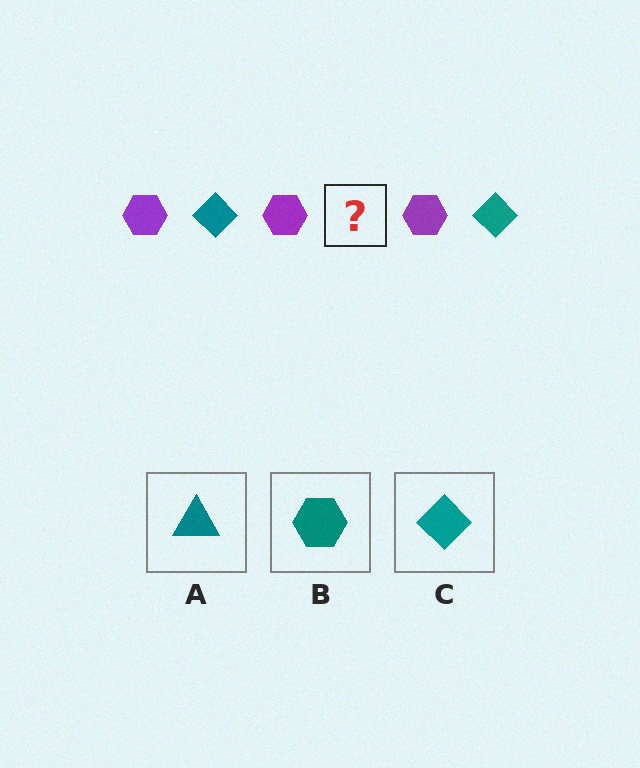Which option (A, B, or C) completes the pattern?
C.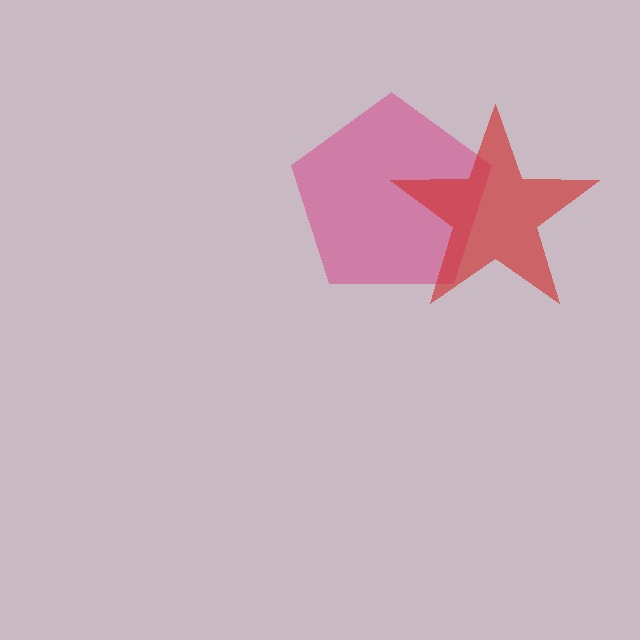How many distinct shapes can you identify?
There are 2 distinct shapes: a magenta pentagon, a red star.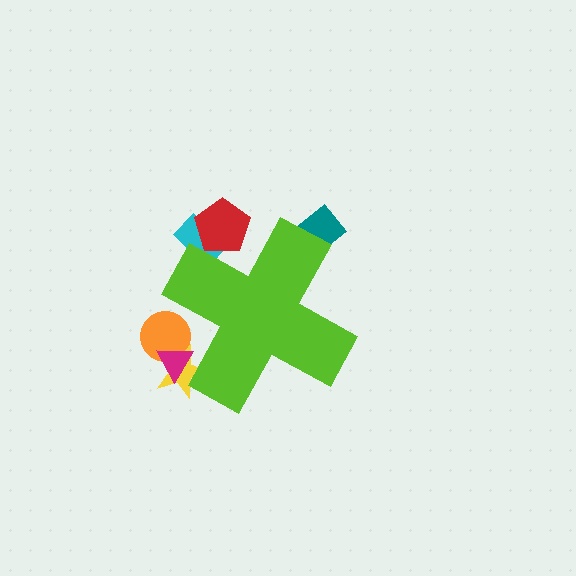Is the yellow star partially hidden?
Yes, the yellow star is partially hidden behind the lime cross.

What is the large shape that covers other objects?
A lime cross.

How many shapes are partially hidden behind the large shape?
6 shapes are partially hidden.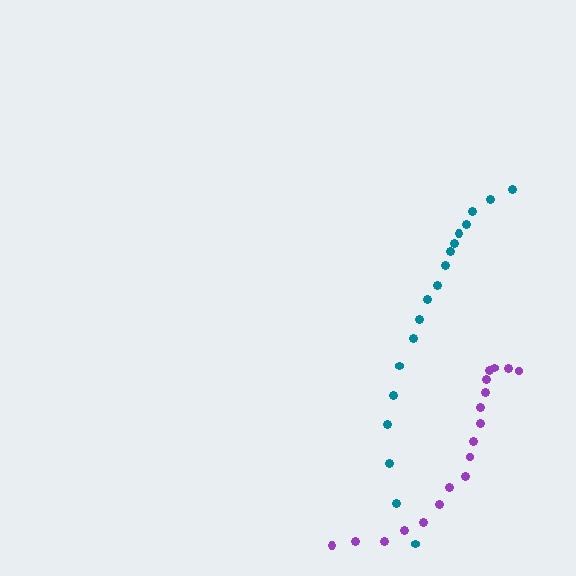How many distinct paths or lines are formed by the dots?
There are 2 distinct paths.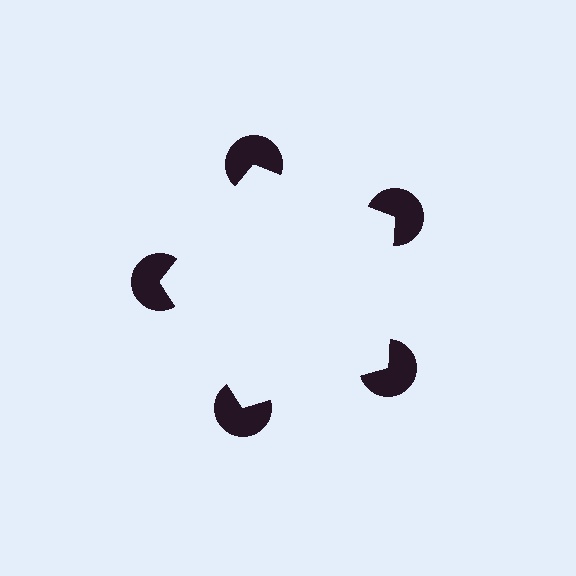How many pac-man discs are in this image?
There are 5 — one at each vertex of the illusory pentagon.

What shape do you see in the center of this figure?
An illusory pentagon — its edges are inferred from the aligned wedge cuts in the pac-man discs, not physically drawn.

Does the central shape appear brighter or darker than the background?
It typically appears slightly brighter than the background, even though no actual brightness change is drawn.